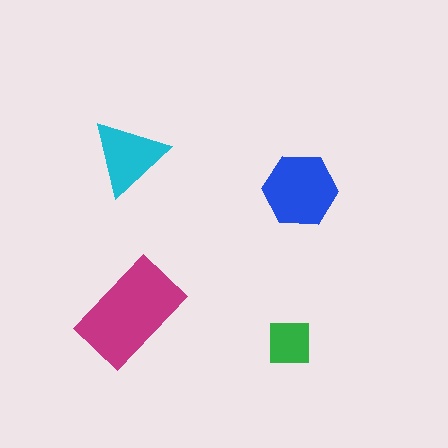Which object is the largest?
The magenta rectangle.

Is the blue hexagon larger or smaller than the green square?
Larger.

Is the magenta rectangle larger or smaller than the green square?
Larger.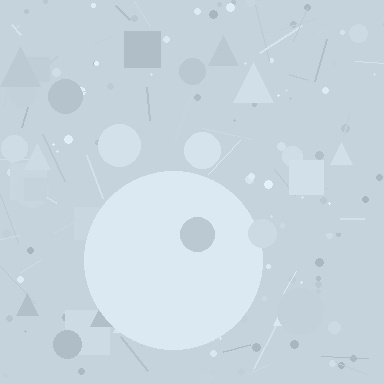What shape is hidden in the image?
A circle is hidden in the image.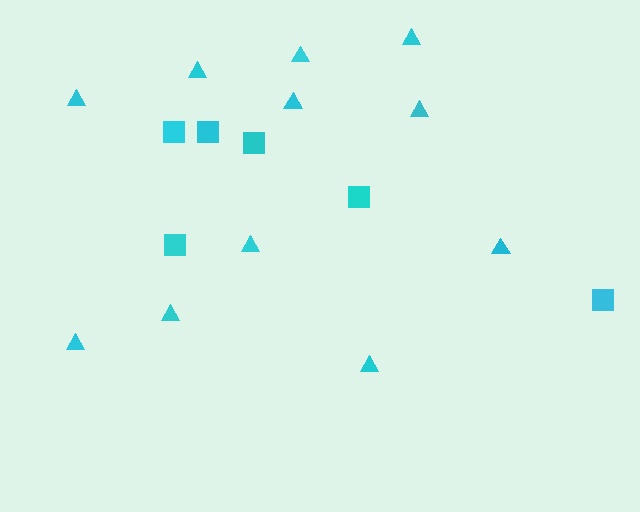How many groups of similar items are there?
There are 2 groups: one group of triangles (11) and one group of squares (6).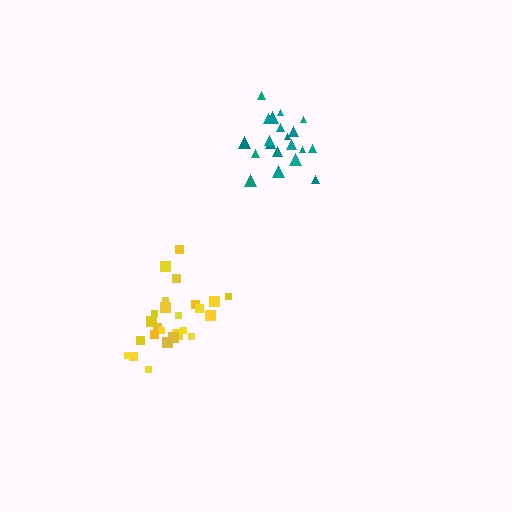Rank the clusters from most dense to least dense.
teal, yellow.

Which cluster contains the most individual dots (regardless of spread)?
Yellow (25).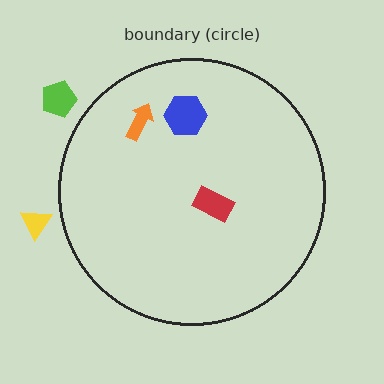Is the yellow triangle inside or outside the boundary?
Outside.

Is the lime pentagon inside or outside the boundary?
Outside.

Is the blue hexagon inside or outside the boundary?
Inside.